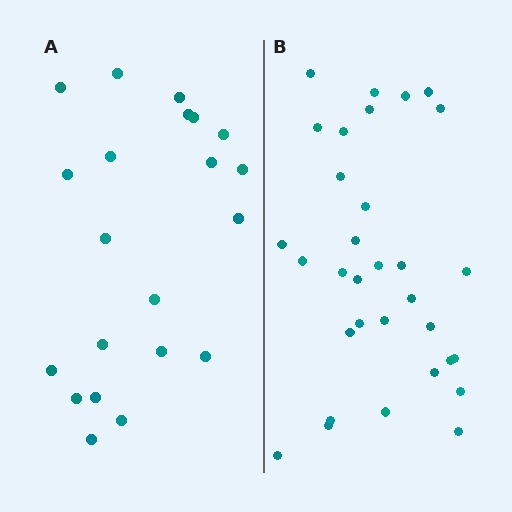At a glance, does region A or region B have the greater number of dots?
Region B (the right region) has more dots.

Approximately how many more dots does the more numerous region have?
Region B has roughly 12 or so more dots than region A.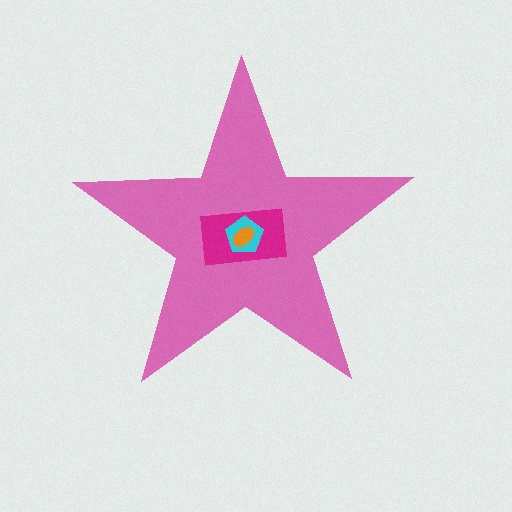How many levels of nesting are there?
4.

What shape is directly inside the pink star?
The magenta rectangle.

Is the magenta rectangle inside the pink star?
Yes.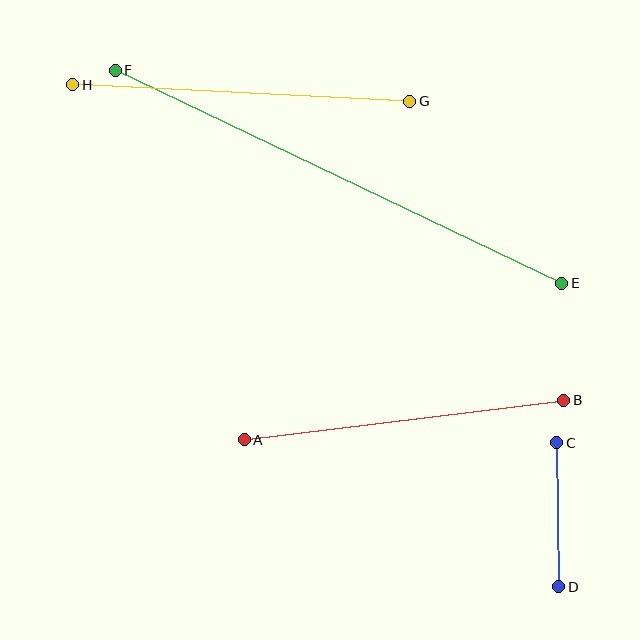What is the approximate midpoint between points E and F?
The midpoint is at approximately (338, 177) pixels.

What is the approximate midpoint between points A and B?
The midpoint is at approximately (404, 420) pixels.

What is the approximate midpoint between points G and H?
The midpoint is at approximately (241, 93) pixels.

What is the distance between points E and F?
The distance is approximately 495 pixels.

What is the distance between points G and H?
The distance is approximately 337 pixels.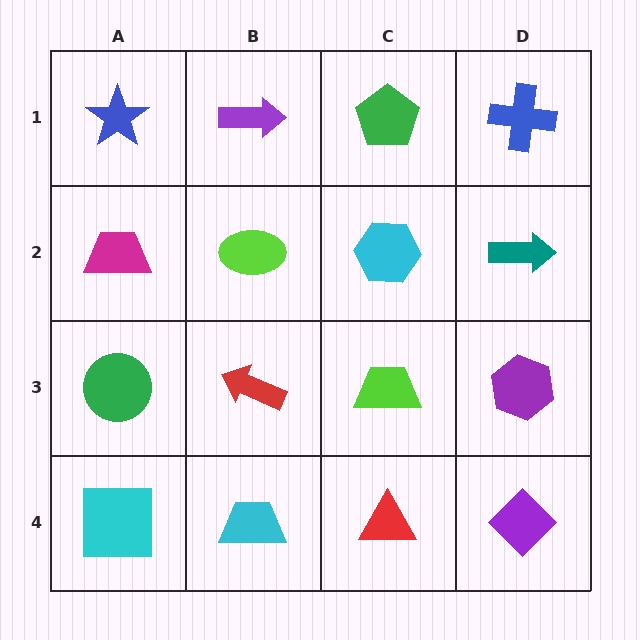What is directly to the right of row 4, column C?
A purple diamond.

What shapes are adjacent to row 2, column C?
A green pentagon (row 1, column C), a lime trapezoid (row 3, column C), a lime ellipse (row 2, column B), a teal arrow (row 2, column D).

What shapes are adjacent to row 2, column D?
A blue cross (row 1, column D), a purple hexagon (row 3, column D), a cyan hexagon (row 2, column C).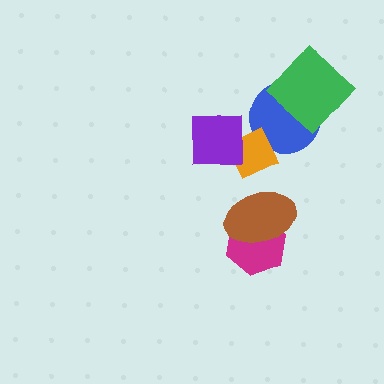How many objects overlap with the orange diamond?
2 objects overlap with the orange diamond.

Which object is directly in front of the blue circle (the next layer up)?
The orange diamond is directly in front of the blue circle.